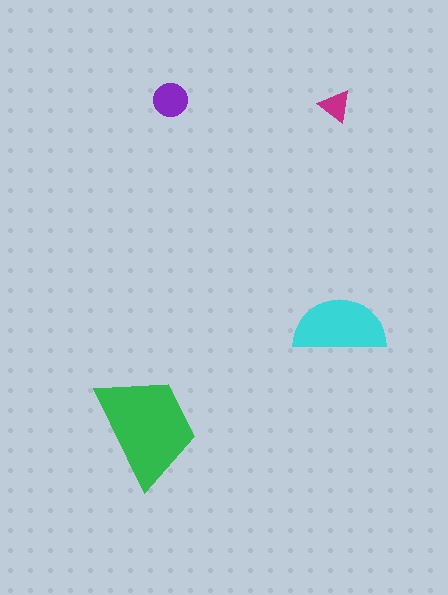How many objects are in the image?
There are 4 objects in the image.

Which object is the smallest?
The magenta triangle.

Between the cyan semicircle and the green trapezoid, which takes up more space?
The green trapezoid.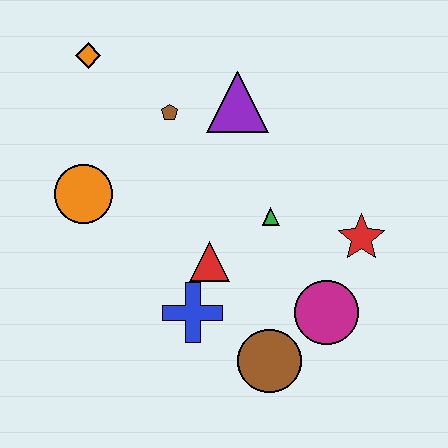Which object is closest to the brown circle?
The magenta circle is closest to the brown circle.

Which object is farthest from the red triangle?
The orange diamond is farthest from the red triangle.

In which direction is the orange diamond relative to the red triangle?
The orange diamond is above the red triangle.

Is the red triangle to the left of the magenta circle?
Yes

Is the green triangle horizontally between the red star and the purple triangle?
Yes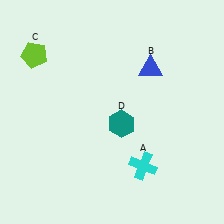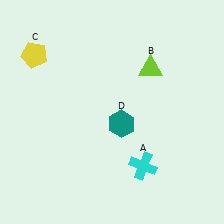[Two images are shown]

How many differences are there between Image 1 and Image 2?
There are 2 differences between the two images.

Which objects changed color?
B changed from blue to lime. C changed from lime to yellow.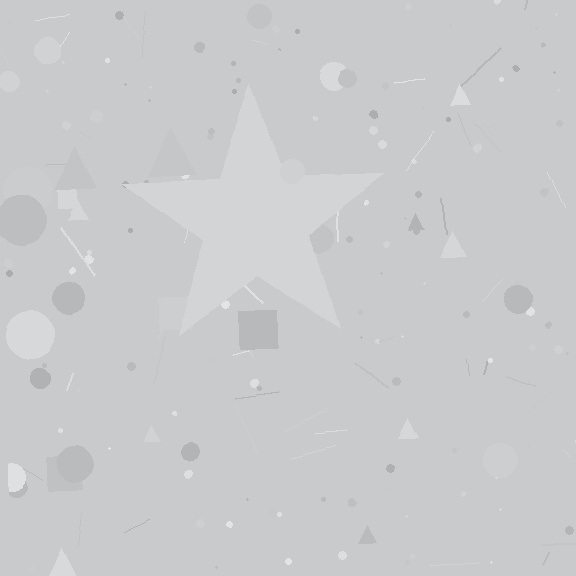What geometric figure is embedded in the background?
A star is embedded in the background.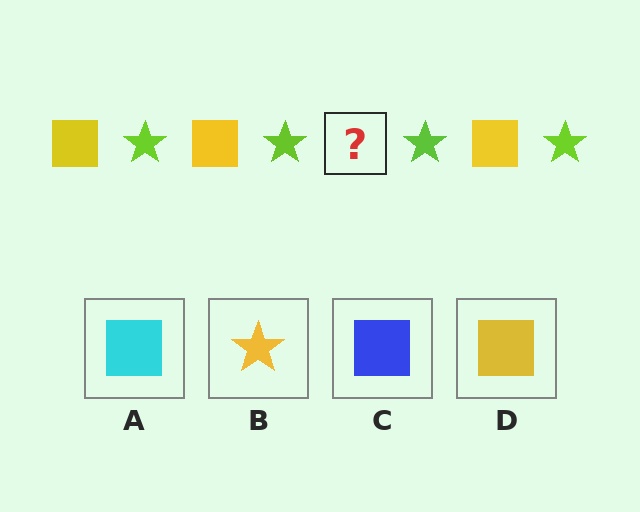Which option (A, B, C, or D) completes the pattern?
D.